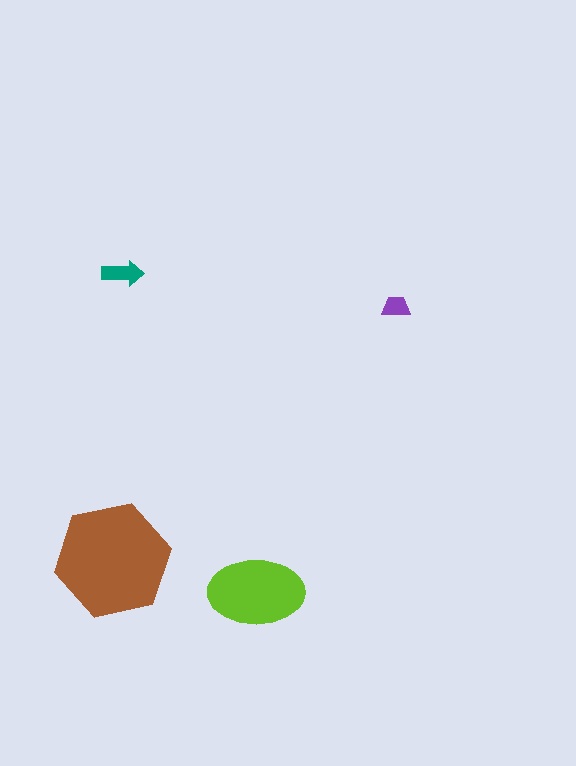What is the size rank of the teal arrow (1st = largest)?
3rd.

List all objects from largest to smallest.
The brown hexagon, the lime ellipse, the teal arrow, the purple trapezoid.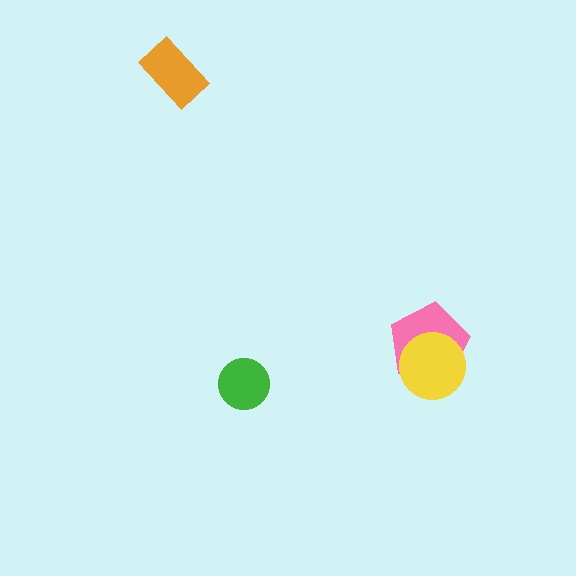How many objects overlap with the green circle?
0 objects overlap with the green circle.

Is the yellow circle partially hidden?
No, no other shape covers it.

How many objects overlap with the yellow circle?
1 object overlaps with the yellow circle.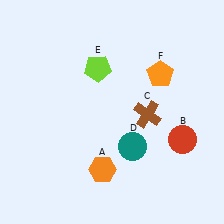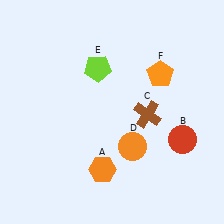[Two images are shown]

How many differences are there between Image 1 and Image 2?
There is 1 difference between the two images.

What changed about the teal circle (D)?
In Image 1, D is teal. In Image 2, it changed to orange.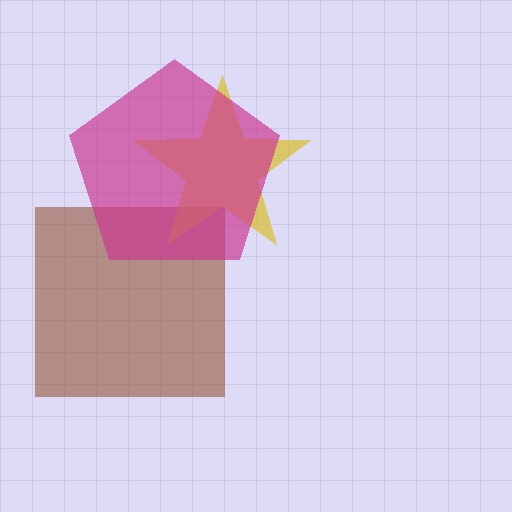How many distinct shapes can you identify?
There are 3 distinct shapes: a brown square, a yellow star, a magenta pentagon.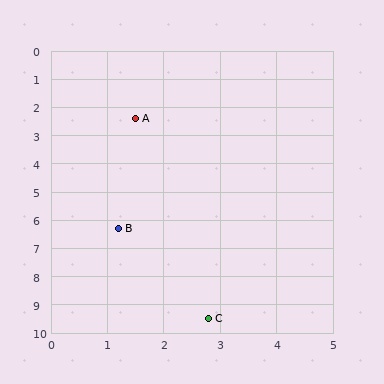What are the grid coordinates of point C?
Point C is at approximately (2.8, 9.5).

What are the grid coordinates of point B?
Point B is at approximately (1.2, 6.3).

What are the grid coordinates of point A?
Point A is at approximately (1.5, 2.4).